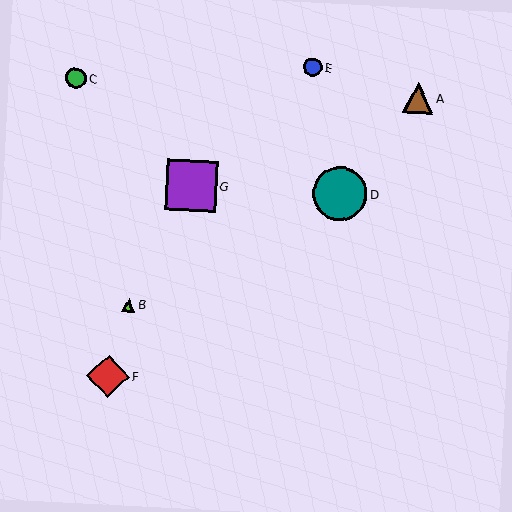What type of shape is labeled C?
Shape C is a green circle.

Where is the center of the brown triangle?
The center of the brown triangle is at (418, 98).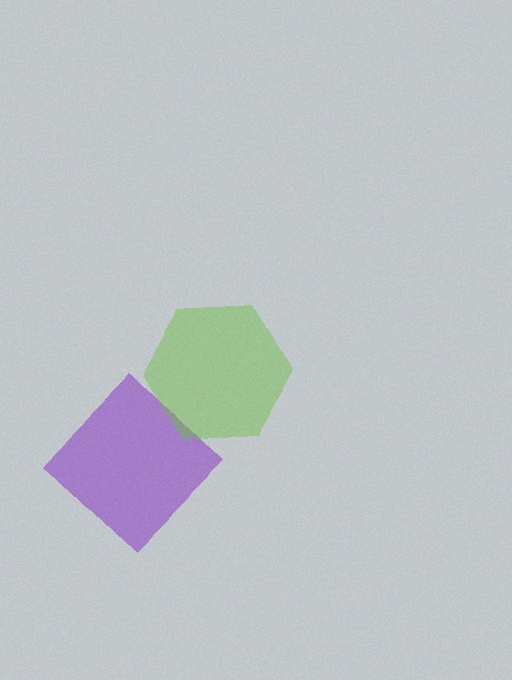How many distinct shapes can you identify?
There are 2 distinct shapes: a purple diamond, a lime hexagon.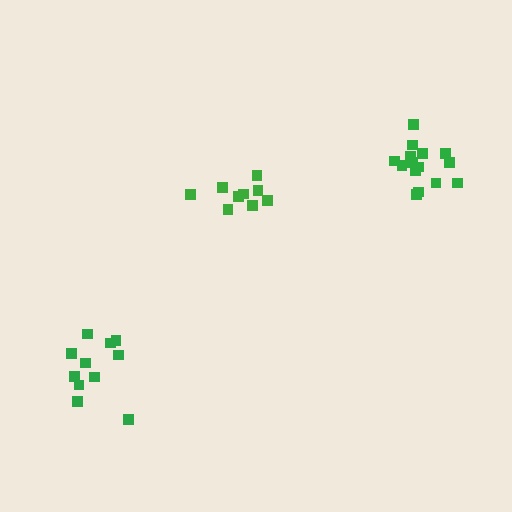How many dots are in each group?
Group 1: 9 dots, Group 2: 11 dots, Group 3: 15 dots (35 total).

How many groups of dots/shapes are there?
There are 3 groups.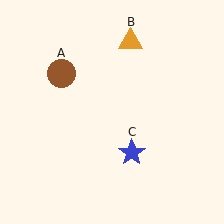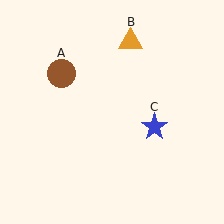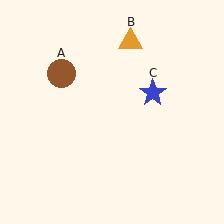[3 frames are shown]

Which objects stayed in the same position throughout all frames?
Brown circle (object A) and orange triangle (object B) remained stationary.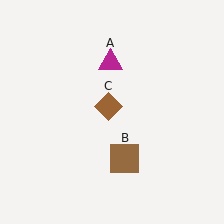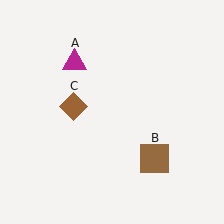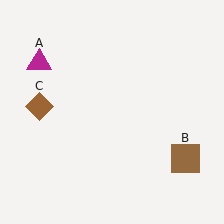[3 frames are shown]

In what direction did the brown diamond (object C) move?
The brown diamond (object C) moved left.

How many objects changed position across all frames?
3 objects changed position: magenta triangle (object A), brown square (object B), brown diamond (object C).